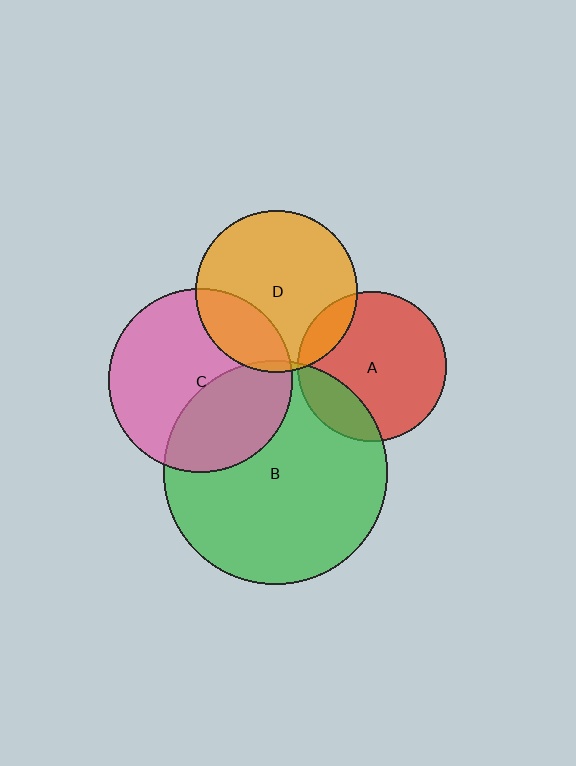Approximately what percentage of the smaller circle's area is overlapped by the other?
Approximately 25%.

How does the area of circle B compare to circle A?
Approximately 2.2 times.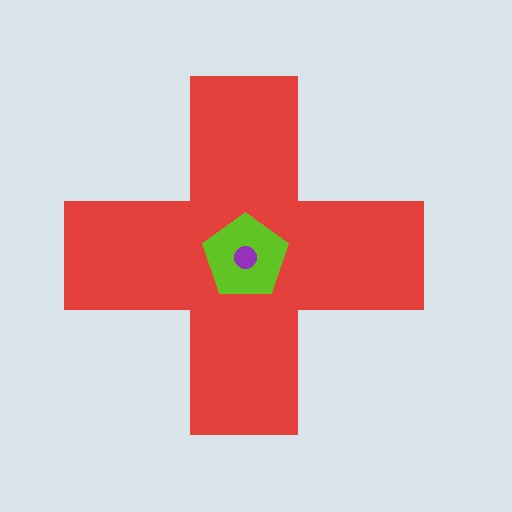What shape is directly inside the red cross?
The lime pentagon.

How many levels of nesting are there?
3.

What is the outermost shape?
The red cross.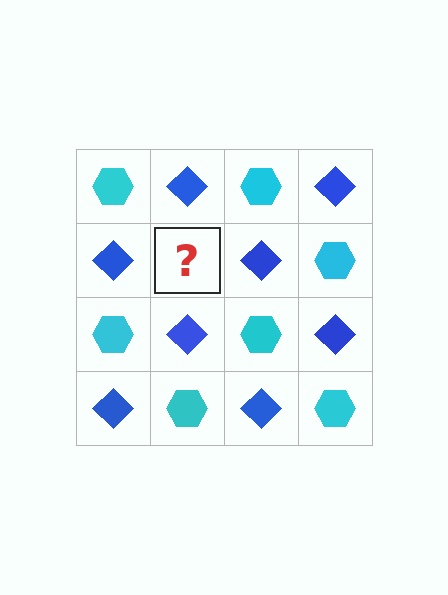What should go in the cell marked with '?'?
The missing cell should contain a cyan hexagon.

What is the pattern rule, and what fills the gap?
The rule is that it alternates cyan hexagon and blue diamond in a checkerboard pattern. The gap should be filled with a cyan hexagon.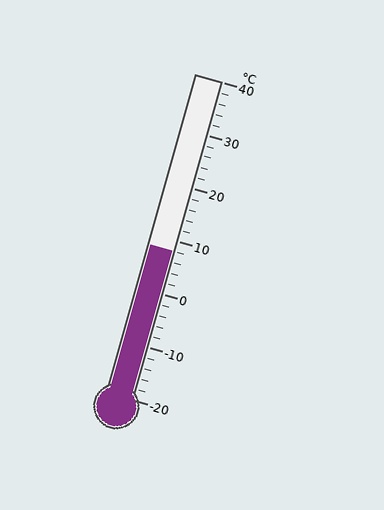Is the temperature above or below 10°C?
The temperature is below 10°C.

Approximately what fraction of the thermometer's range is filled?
The thermometer is filled to approximately 45% of its range.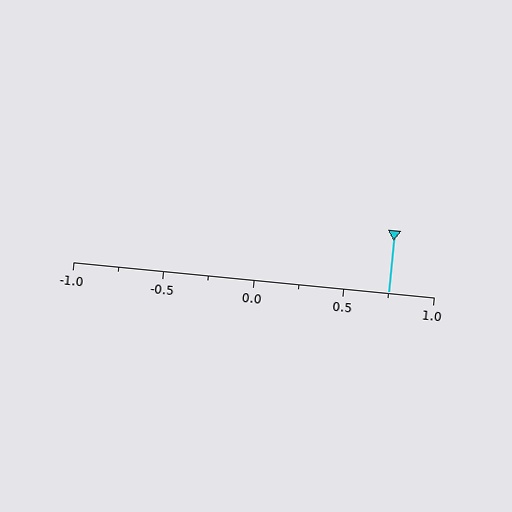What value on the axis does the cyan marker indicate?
The marker indicates approximately 0.75.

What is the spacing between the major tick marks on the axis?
The major ticks are spaced 0.5 apart.